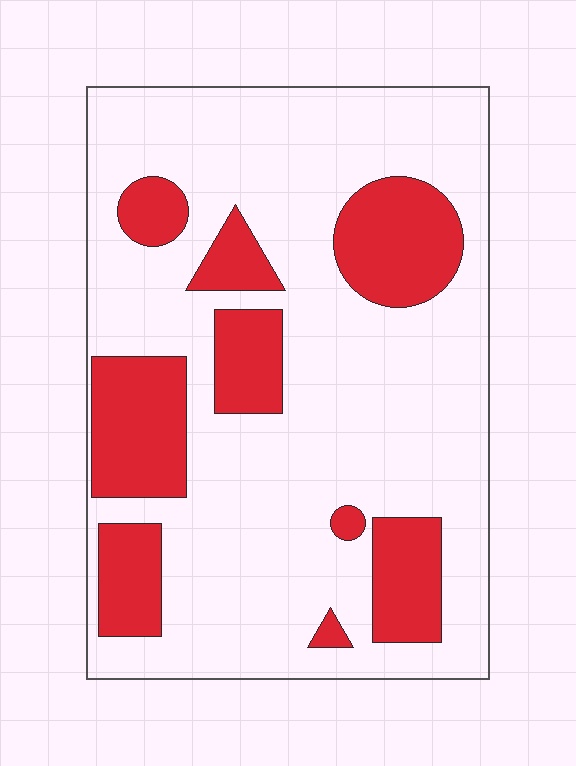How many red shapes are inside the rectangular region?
9.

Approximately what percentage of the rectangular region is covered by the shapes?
Approximately 25%.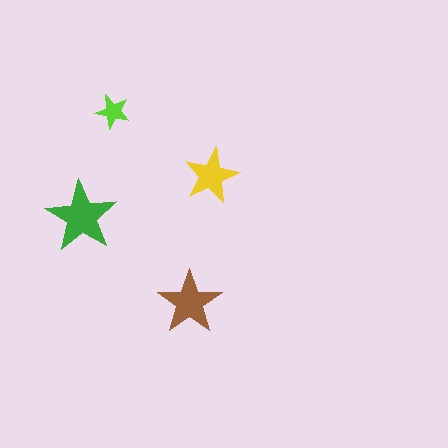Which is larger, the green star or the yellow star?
The green one.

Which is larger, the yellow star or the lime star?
The yellow one.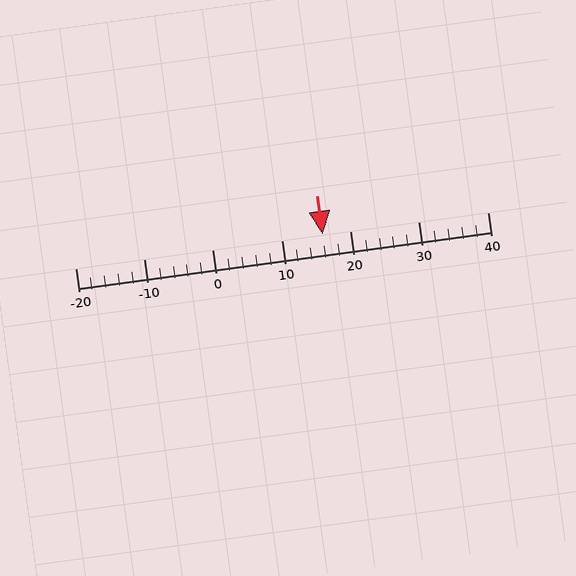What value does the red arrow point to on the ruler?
The red arrow points to approximately 16.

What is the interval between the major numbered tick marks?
The major tick marks are spaced 10 units apart.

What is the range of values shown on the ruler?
The ruler shows values from -20 to 40.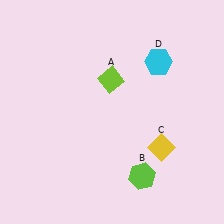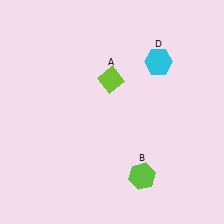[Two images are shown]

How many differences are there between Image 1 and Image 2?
There is 1 difference between the two images.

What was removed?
The yellow diamond (C) was removed in Image 2.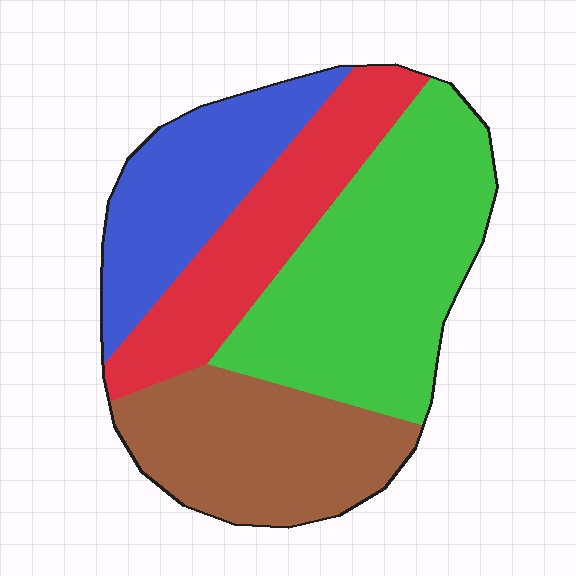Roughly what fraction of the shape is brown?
Brown covers about 25% of the shape.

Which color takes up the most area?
Green, at roughly 35%.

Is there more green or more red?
Green.